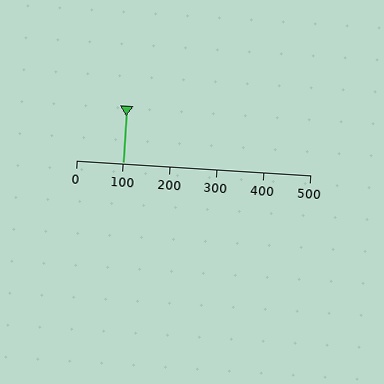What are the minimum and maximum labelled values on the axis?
The axis runs from 0 to 500.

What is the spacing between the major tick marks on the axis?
The major ticks are spaced 100 apart.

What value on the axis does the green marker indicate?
The marker indicates approximately 100.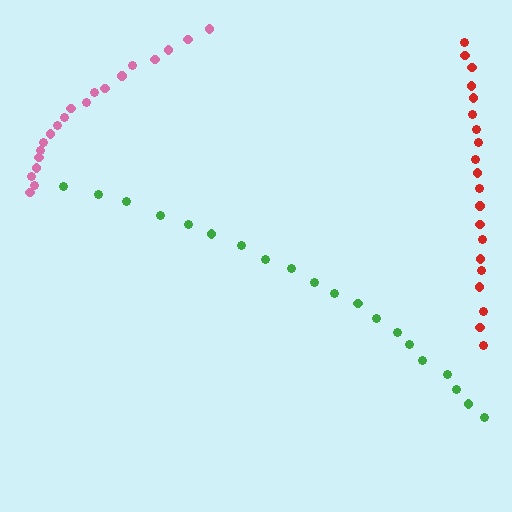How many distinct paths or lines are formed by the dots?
There are 3 distinct paths.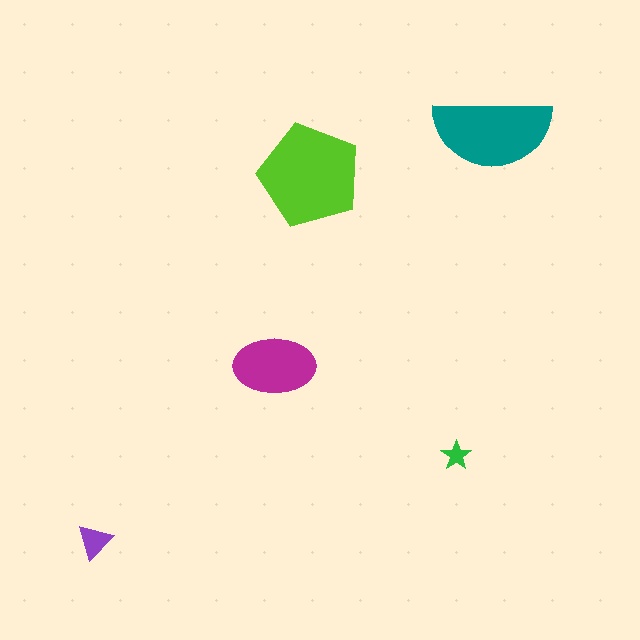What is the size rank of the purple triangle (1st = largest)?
4th.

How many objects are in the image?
There are 5 objects in the image.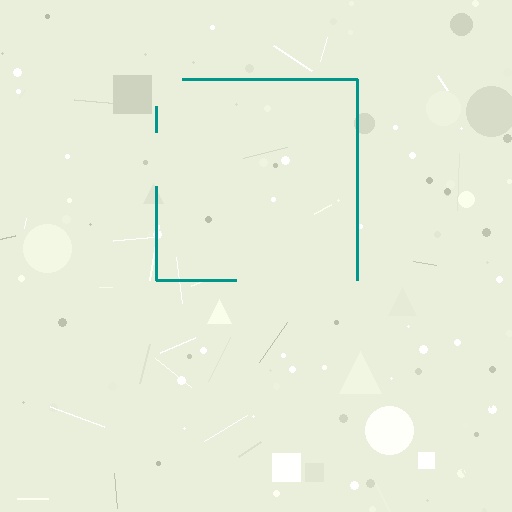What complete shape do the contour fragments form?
The contour fragments form a square.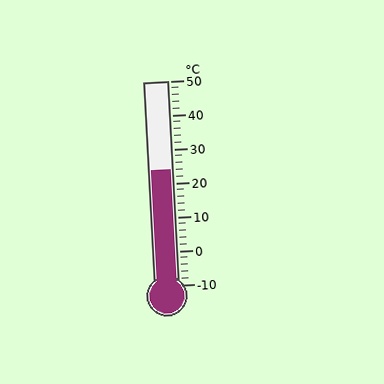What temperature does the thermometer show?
The thermometer shows approximately 24°C.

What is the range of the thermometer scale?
The thermometer scale ranges from -10°C to 50°C.